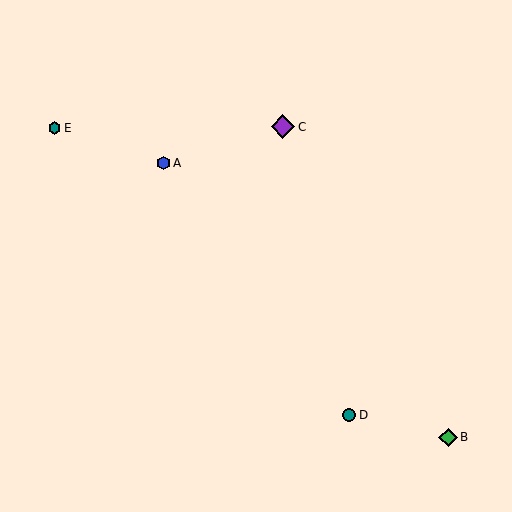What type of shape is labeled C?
Shape C is a purple diamond.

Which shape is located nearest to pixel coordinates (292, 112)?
The purple diamond (labeled C) at (283, 127) is nearest to that location.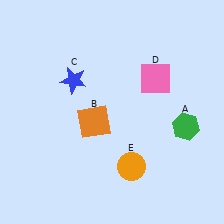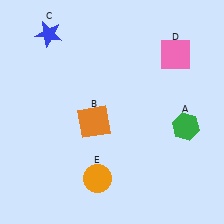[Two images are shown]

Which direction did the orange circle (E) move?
The orange circle (E) moved left.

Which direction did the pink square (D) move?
The pink square (D) moved up.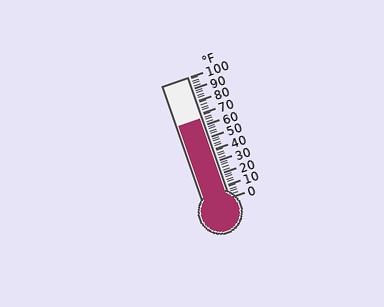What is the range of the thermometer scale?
The thermometer scale ranges from 0°F to 100°F.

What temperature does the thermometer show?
The thermometer shows approximately 66°F.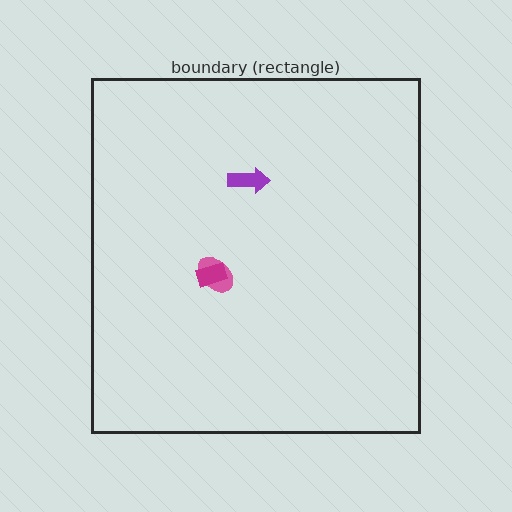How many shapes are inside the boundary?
3 inside, 0 outside.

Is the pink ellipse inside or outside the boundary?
Inside.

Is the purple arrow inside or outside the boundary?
Inside.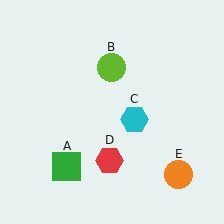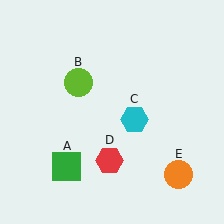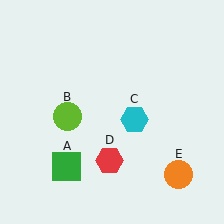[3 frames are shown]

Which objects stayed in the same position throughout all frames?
Green square (object A) and cyan hexagon (object C) and red hexagon (object D) and orange circle (object E) remained stationary.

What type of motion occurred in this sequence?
The lime circle (object B) rotated counterclockwise around the center of the scene.